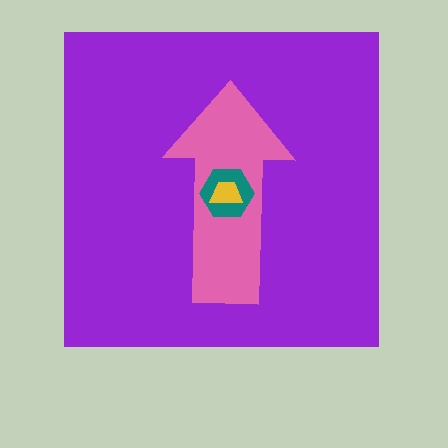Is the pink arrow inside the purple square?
Yes.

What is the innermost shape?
The yellow trapezoid.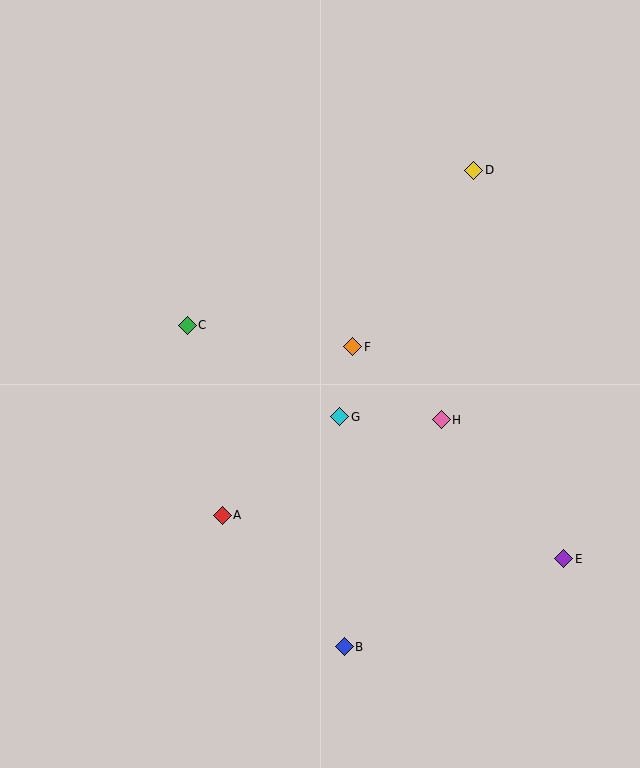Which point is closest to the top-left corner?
Point C is closest to the top-left corner.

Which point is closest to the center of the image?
Point G at (340, 417) is closest to the center.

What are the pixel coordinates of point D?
Point D is at (474, 170).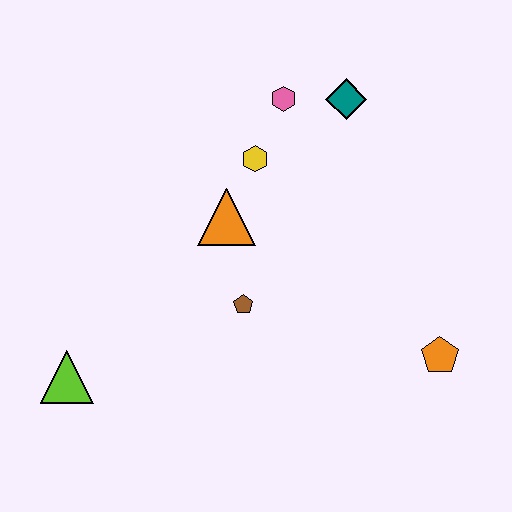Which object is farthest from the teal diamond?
The lime triangle is farthest from the teal diamond.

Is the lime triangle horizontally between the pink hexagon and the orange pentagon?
No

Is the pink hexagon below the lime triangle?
No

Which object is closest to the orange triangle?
The yellow hexagon is closest to the orange triangle.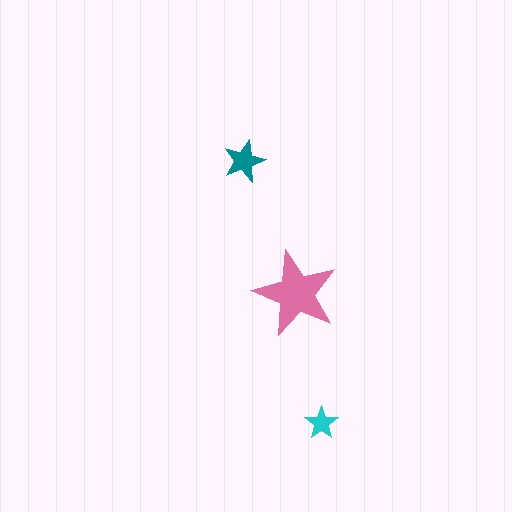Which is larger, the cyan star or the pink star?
The pink one.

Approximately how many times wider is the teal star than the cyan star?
About 1.5 times wider.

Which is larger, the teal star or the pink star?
The pink one.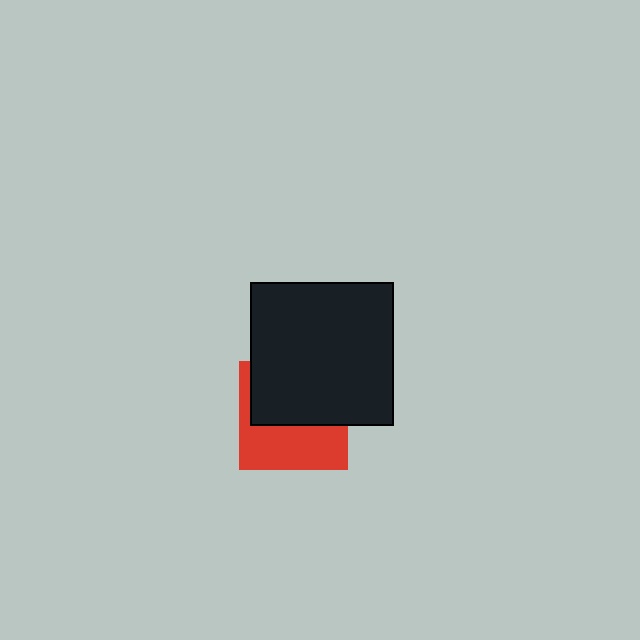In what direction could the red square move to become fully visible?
The red square could move down. That would shift it out from behind the black square entirely.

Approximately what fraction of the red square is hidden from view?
Roughly 54% of the red square is hidden behind the black square.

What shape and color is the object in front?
The object in front is a black square.